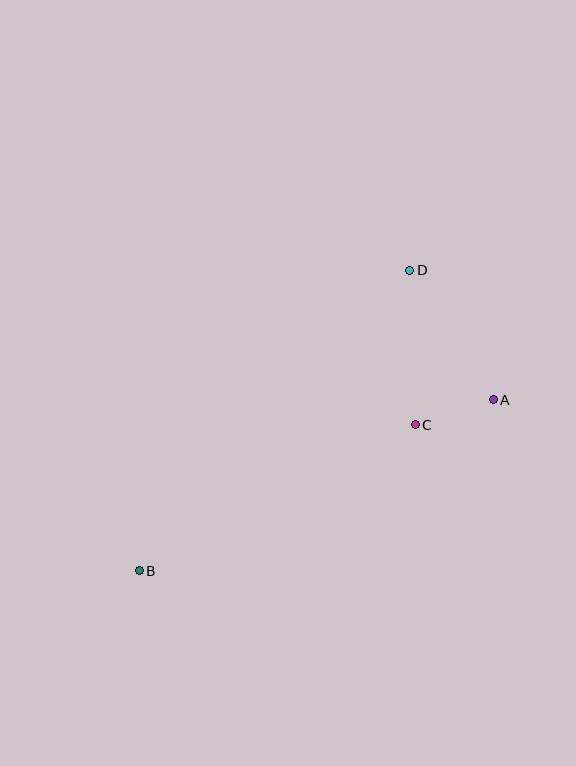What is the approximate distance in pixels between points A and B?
The distance between A and B is approximately 393 pixels.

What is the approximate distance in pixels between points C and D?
The distance between C and D is approximately 155 pixels.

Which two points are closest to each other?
Points A and C are closest to each other.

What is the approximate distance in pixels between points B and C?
The distance between B and C is approximately 312 pixels.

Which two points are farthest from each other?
Points B and D are farthest from each other.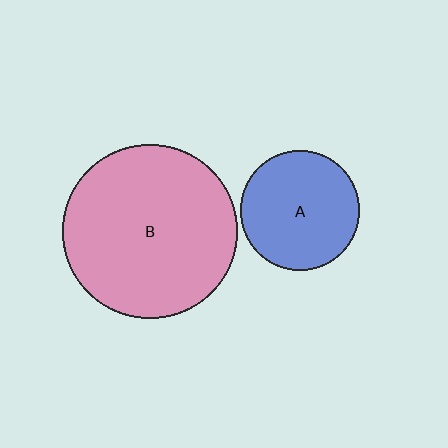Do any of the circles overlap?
No, none of the circles overlap.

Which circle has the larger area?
Circle B (pink).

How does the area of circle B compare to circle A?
Approximately 2.1 times.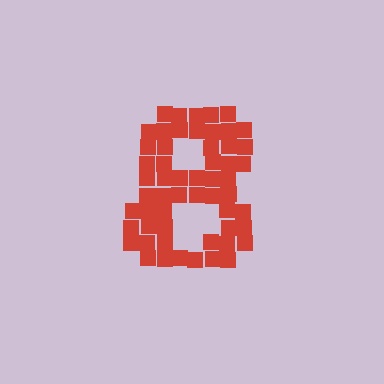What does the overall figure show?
The overall figure shows the digit 8.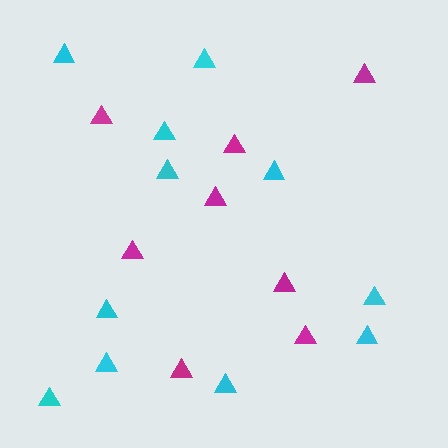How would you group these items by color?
There are 2 groups: one group of magenta triangles (8) and one group of cyan triangles (11).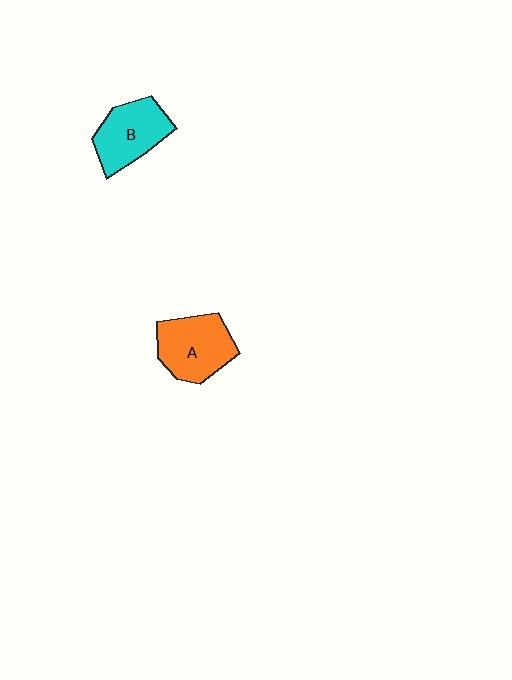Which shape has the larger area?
Shape A (orange).